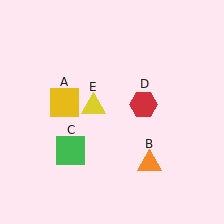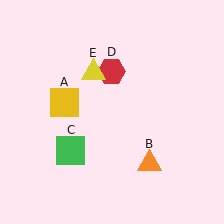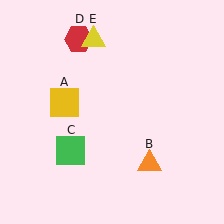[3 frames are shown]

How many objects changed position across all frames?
2 objects changed position: red hexagon (object D), yellow triangle (object E).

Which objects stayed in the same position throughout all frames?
Yellow square (object A) and orange triangle (object B) and green square (object C) remained stationary.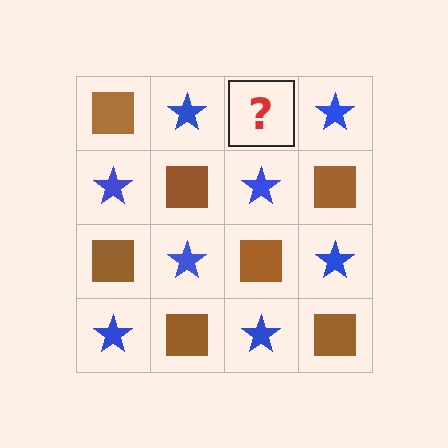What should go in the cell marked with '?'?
The missing cell should contain a brown square.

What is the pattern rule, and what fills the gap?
The rule is that it alternates brown square and blue star in a checkerboard pattern. The gap should be filled with a brown square.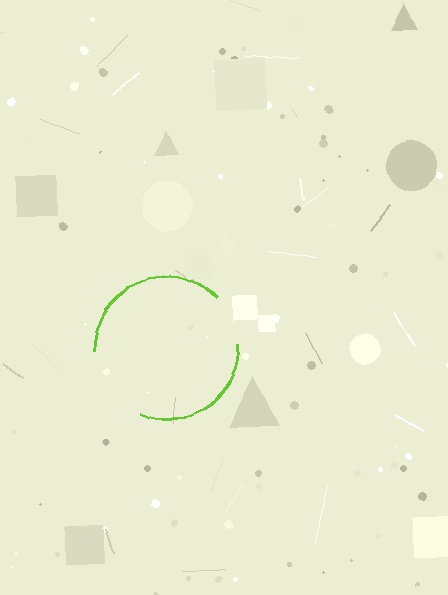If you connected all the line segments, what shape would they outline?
They would outline a circle.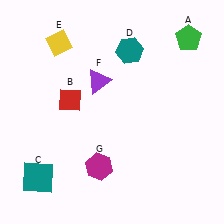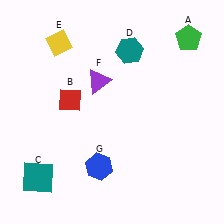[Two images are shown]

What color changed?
The hexagon (G) changed from magenta in Image 1 to blue in Image 2.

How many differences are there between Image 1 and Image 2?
There is 1 difference between the two images.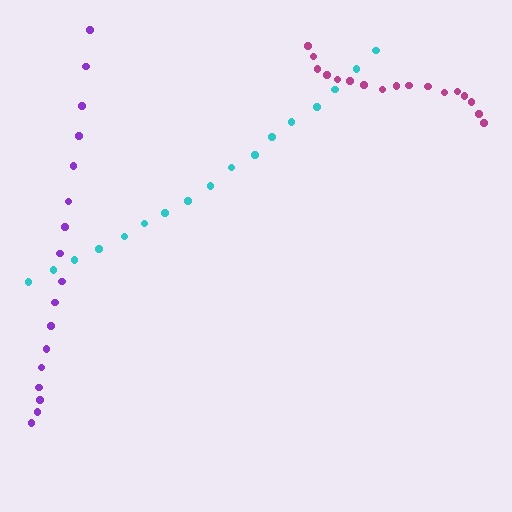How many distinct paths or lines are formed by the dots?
There are 3 distinct paths.